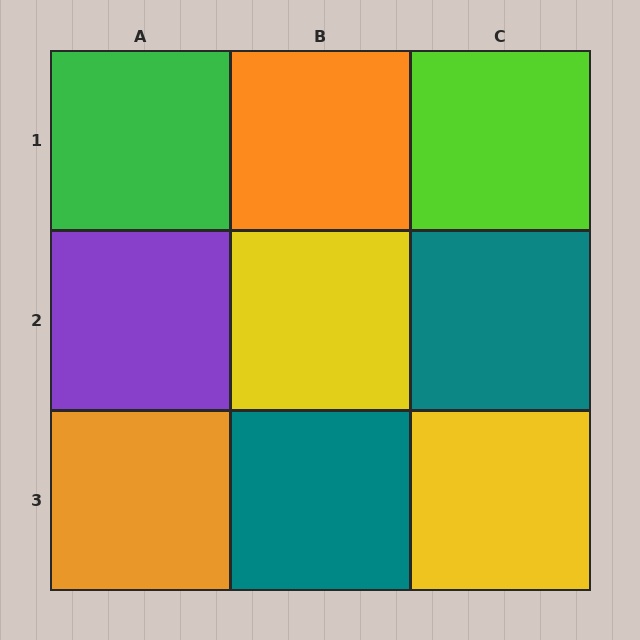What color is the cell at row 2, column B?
Yellow.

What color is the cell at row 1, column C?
Lime.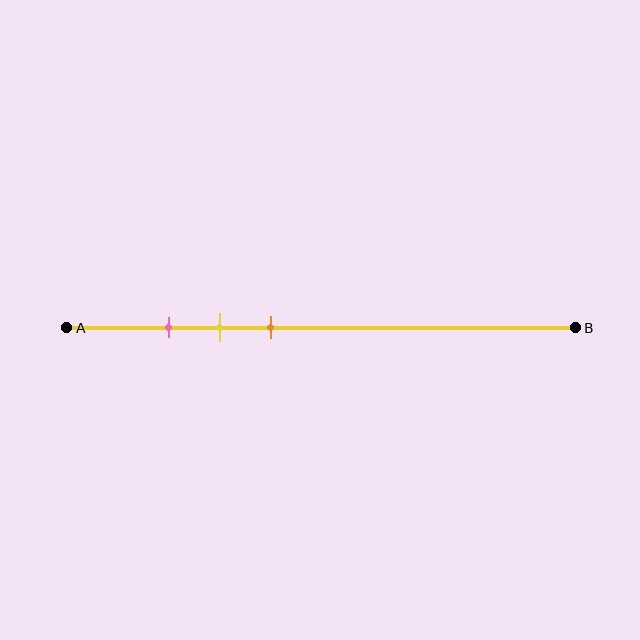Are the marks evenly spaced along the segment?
Yes, the marks are approximately evenly spaced.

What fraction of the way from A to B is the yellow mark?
The yellow mark is approximately 30% (0.3) of the way from A to B.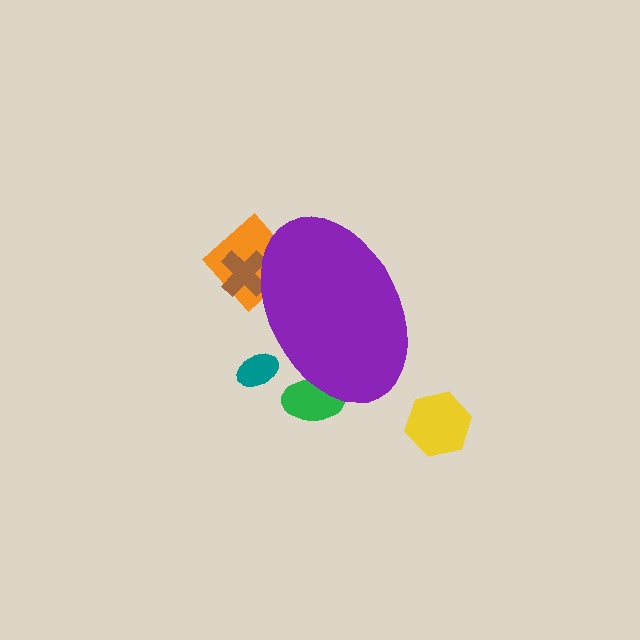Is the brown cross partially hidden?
Yes, the brown cross is partially hidden behind the purple ellipse.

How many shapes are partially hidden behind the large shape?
4 shapes are partially hidden.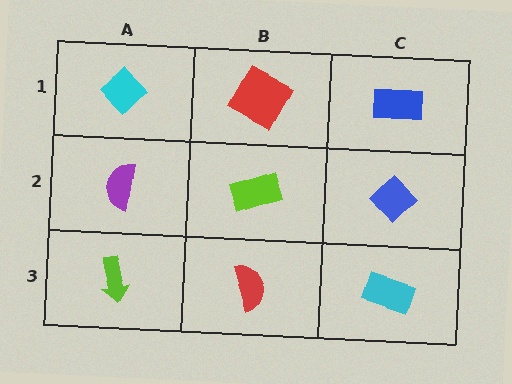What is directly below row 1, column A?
A purple semicircle.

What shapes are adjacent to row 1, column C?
A blue diamond (row 2, column C), a red square (row 1, column B).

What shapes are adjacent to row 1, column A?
A purple semicircle (row 2, column A), a red square (row 1, column B).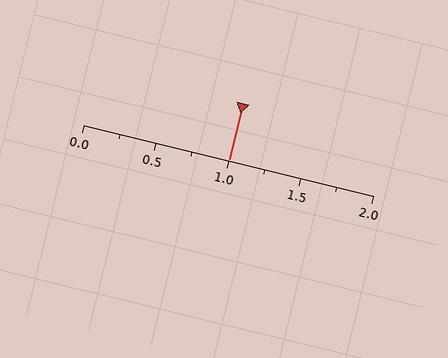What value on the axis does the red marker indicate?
The marker indicates approximately 1.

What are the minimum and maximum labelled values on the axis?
The axis runs from 0.0 to 2.0.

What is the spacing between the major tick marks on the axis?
The major ticks are spaced 0.5 apart.